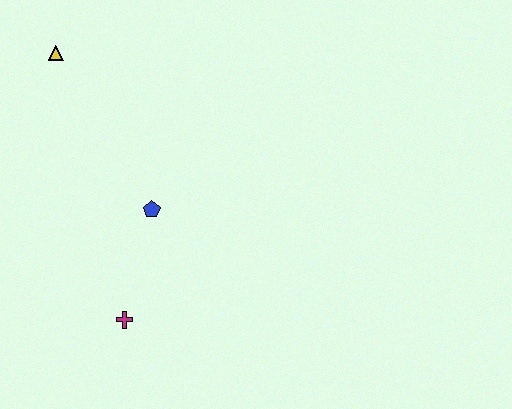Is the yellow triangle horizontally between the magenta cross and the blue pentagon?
No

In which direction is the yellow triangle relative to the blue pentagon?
The yellow triangle is above the blue pentagon.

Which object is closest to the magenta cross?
The blue pentagon is closest to the magenta cross.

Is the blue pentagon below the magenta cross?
No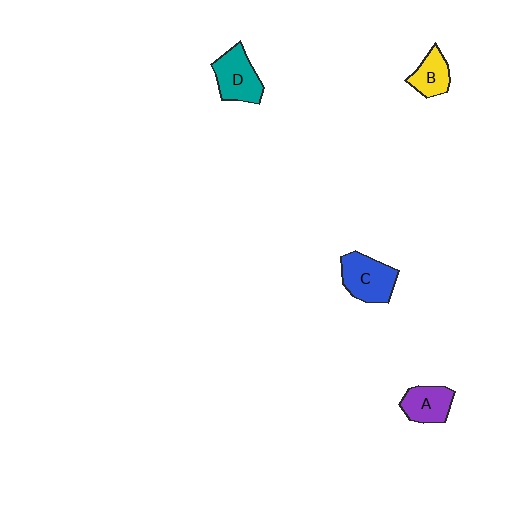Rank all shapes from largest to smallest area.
From largest to smallest: C (blue), D (teal), A (purple), B (yellow).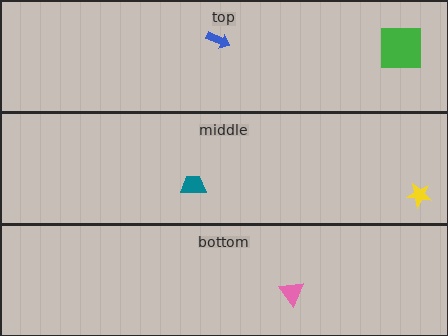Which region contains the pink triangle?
The bottom region.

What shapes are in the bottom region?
The pink triangle.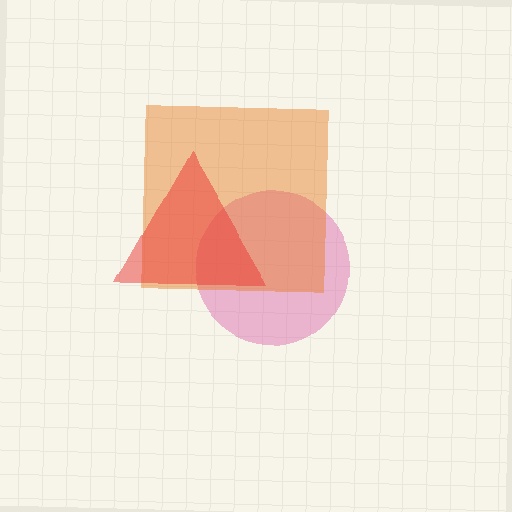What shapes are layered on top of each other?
The layered shapes are: a pink circle, an orange square, a red triangle.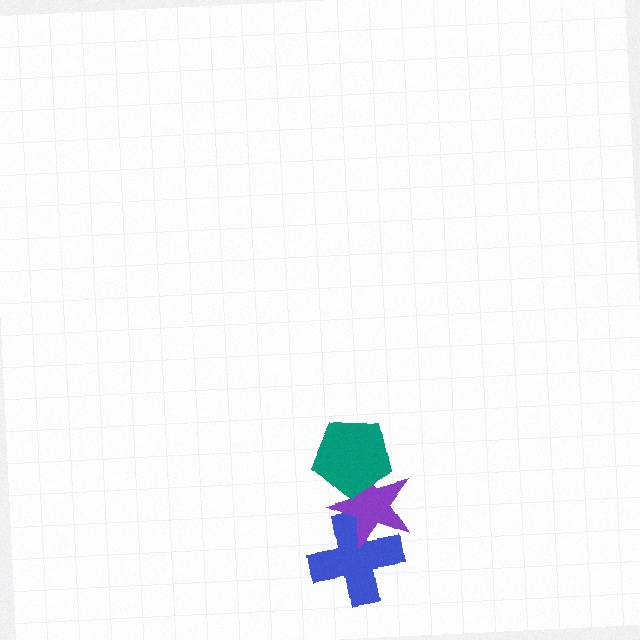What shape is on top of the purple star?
The teal pentagon is on top of the purple star.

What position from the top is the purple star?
The purple star is 2nd from the top.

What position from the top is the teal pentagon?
The teal pentagon is 1st from the top.